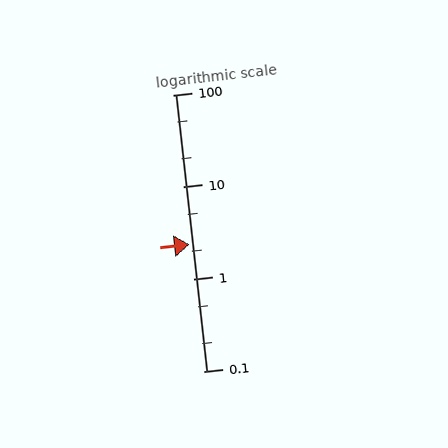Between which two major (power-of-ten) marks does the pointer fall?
The pointer is between 1 and 10.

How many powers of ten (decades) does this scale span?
The scale spans 3 decades, from 0.1 to 100.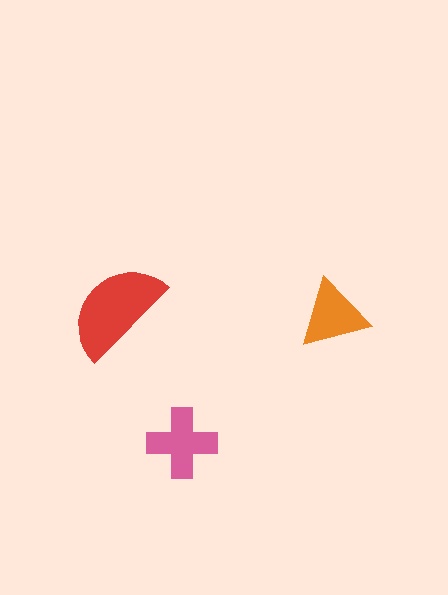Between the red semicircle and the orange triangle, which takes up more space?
The red semicircle.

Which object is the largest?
The red semicircle.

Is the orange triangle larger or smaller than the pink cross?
Smaller.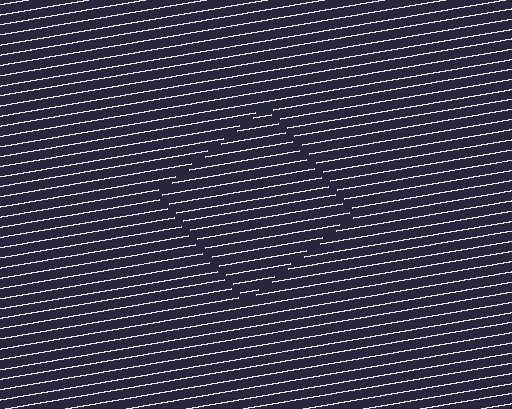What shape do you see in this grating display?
An illusory square. The interior of the shape contains the same grating, shifted by half a period — the contour is defined by the phase discontinuity where line-ends from the inner and outer gratings abut.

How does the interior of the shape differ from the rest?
The interior of the shape contains the same grating, shifted by half a period — the contour is defined by the phase discontinuity where line-ends from the inner and outer gratings abut.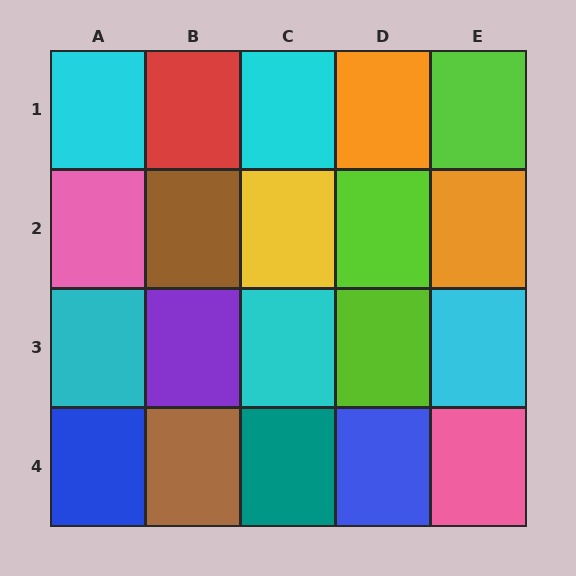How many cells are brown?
2 cells are brown.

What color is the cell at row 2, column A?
Pink.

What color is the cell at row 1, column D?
Orange.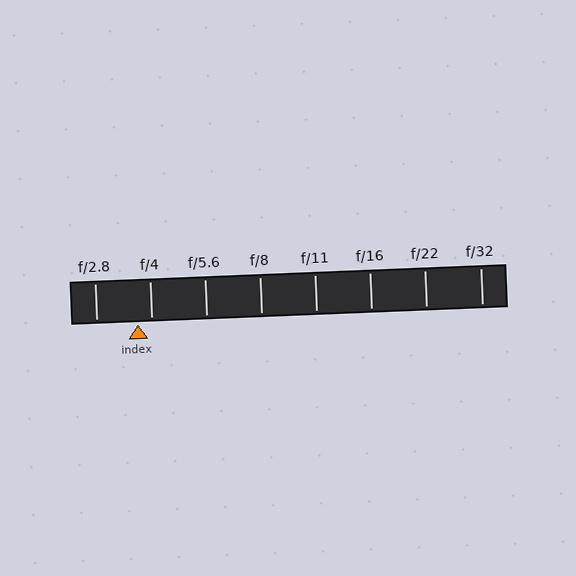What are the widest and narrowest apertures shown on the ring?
The widest aperture shown is f/2.8 and the narrowest is f/32.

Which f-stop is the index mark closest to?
The index mark is closest to f/4.